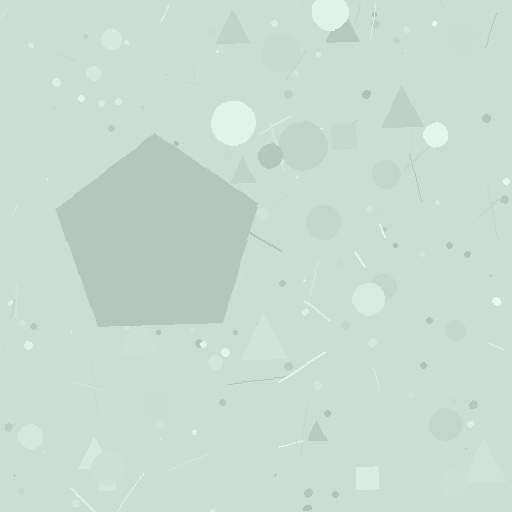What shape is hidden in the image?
A pentagon is hidden in the image.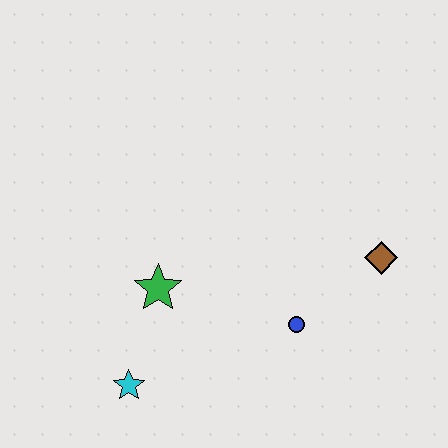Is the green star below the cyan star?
No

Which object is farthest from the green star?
The brown diamond is farthest from the green star.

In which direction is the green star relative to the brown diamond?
The green star is to the left of the brown diamond.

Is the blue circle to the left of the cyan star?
No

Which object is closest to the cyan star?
The green star is closest to the cyan star.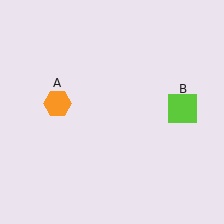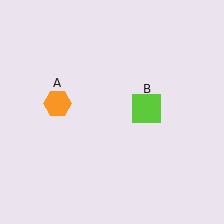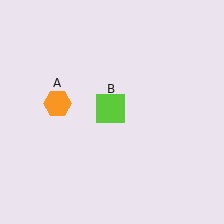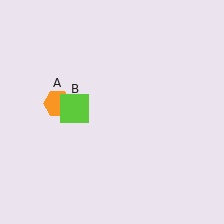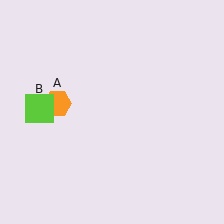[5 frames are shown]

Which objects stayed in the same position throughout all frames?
Orange hexagon (object A) remained stationary.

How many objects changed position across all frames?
1 object changed position: lime square (object B).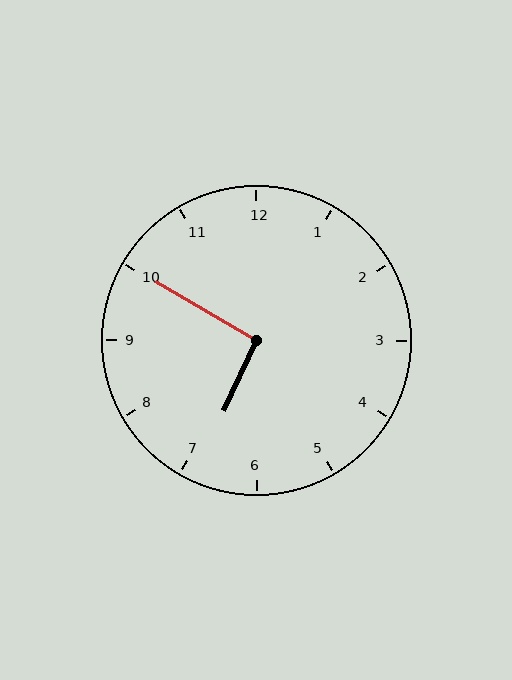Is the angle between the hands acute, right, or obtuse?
It is right.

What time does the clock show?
6:50.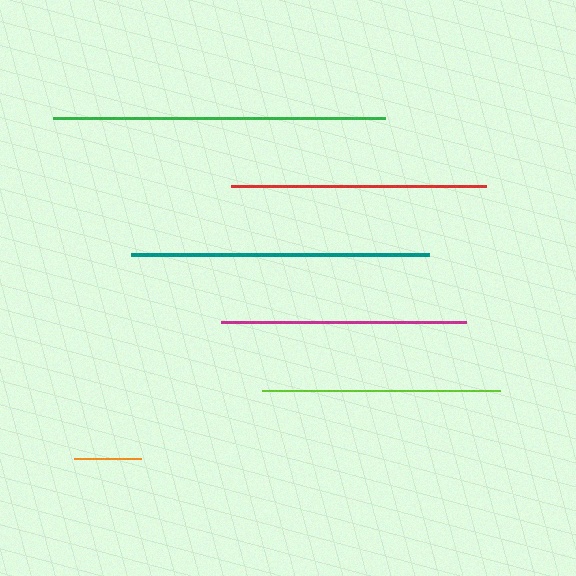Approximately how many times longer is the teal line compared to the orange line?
The teal line is approximately 4.4 times the length of the orange line.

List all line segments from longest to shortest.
From longest to shortest: green, teal, red, magenta, lime, orange.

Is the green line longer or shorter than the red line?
The green line is longer than the red line.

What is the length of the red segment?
The red segment is approximately 255 pixels long.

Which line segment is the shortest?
The orange line is the shortest at approximately 67 pixels.